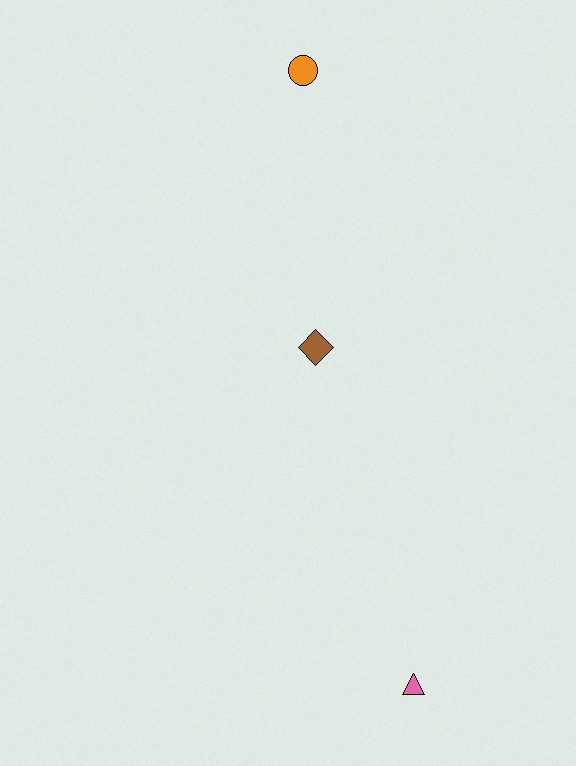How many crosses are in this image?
There are no crosses.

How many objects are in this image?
There are 3 objects.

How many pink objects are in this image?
There is 1 pink object.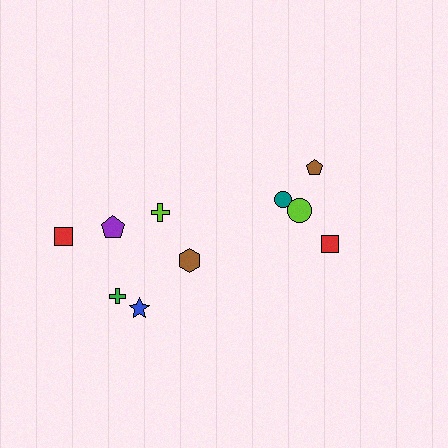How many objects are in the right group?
There are 4 objects.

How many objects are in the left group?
There are 6 objects.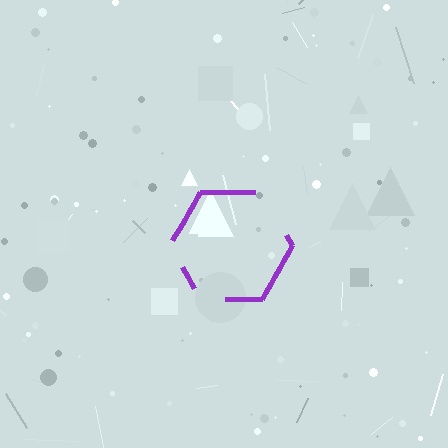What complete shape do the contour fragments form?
The contour fragments form a hexagon.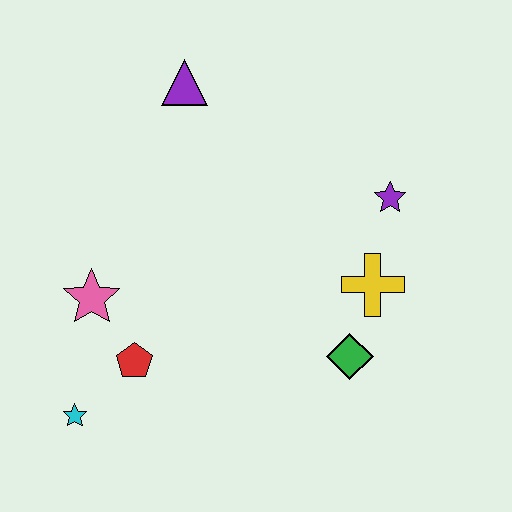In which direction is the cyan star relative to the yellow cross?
The cyan star is to the left of the yellow cross.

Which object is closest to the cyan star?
The red pentagon is closest to the cyan star.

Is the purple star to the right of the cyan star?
Yes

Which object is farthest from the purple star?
The cyan star is farthest from the purple star.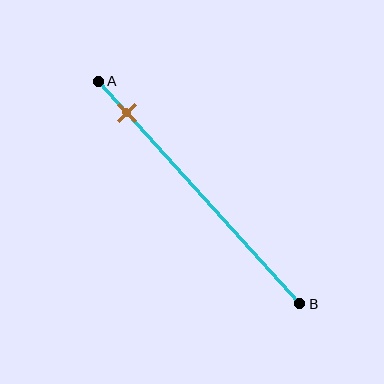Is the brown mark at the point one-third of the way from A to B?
No, the mark is at about 15% from A, not at the 33% one-third point.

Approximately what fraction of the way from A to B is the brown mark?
The brown mark is approximately 15% of the way from A to B.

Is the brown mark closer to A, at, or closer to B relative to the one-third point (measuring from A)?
The brown mark is closer to point A than the one-third point of segment AB.